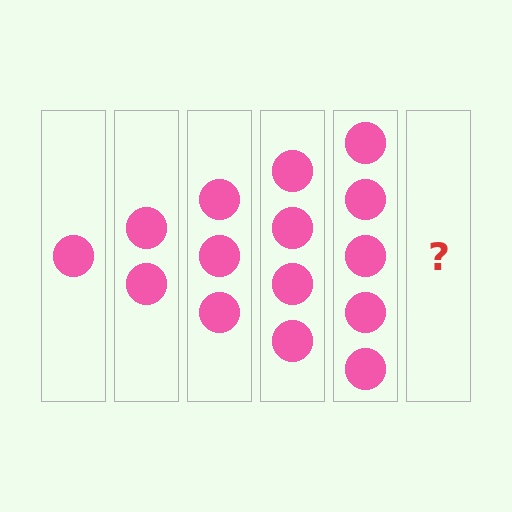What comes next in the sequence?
The next element should be 6 circles.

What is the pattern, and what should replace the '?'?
The pattern is that each step adds one more circle. The '?' should be 6 circles.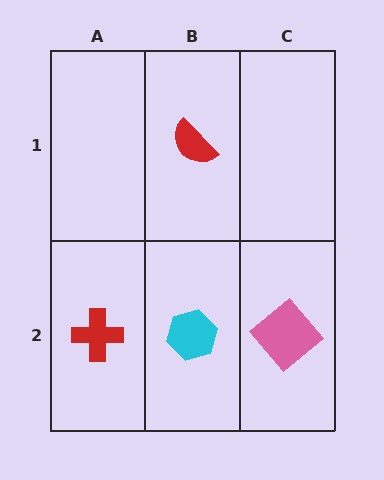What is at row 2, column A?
A red cross.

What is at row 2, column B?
A cyan hexagon.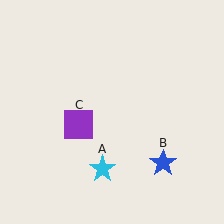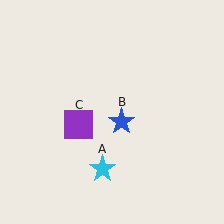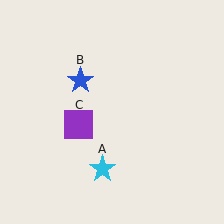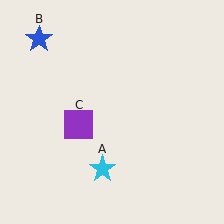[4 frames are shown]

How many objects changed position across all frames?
1 object changed position: blue star (object B).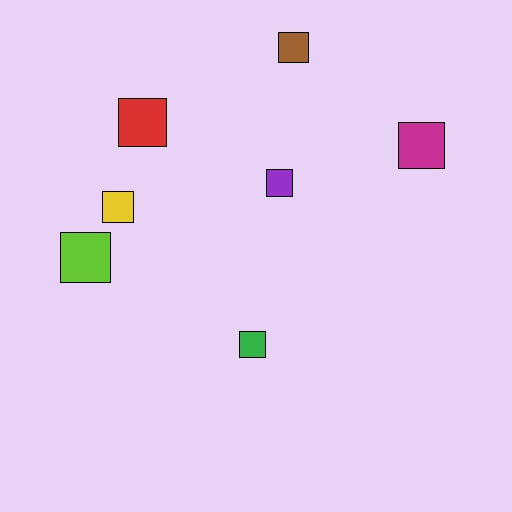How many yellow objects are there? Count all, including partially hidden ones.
There is 1 yellow object.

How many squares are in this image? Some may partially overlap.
There are 7 squares.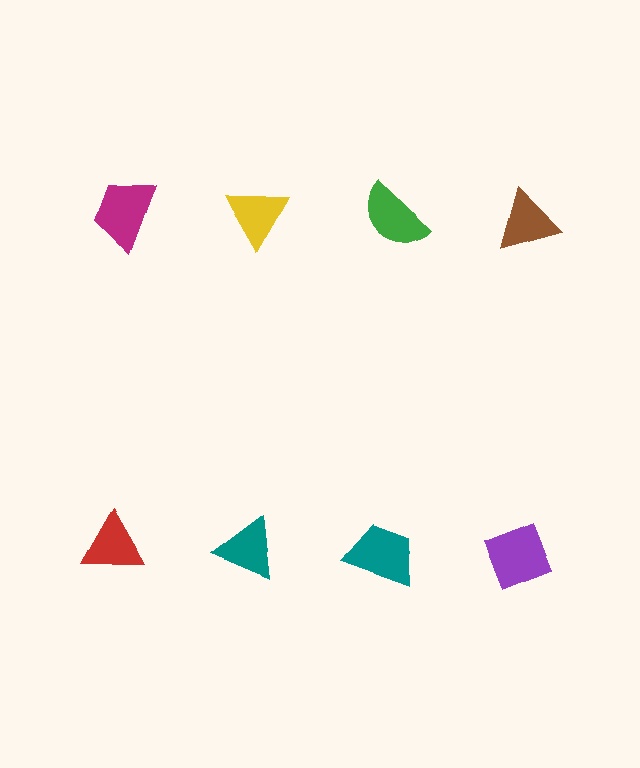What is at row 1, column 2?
A yellow triangle.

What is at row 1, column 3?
A green semicircle.